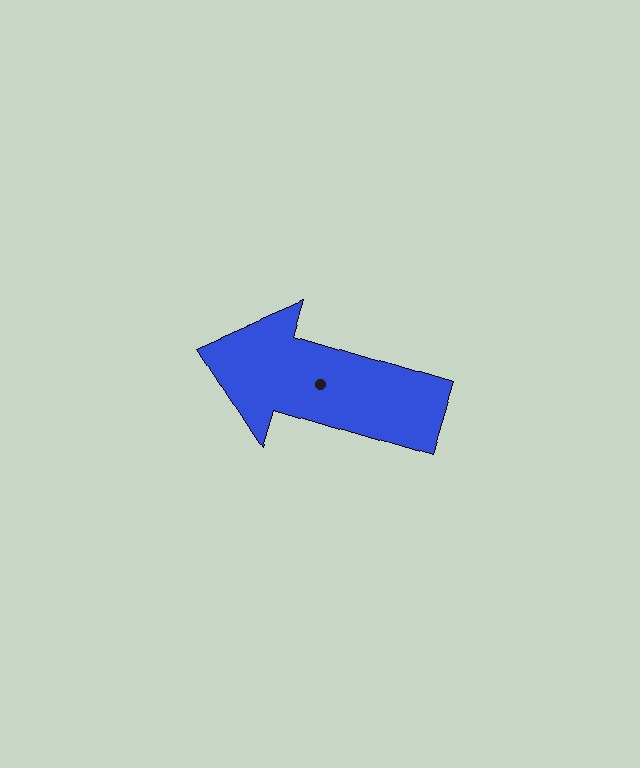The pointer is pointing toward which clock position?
Roughly 10 o'clock.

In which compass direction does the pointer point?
West.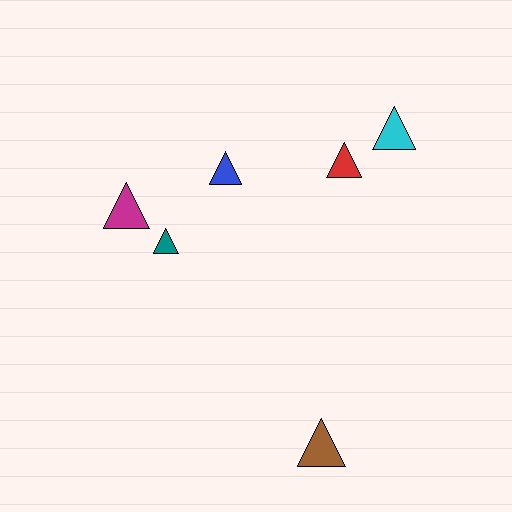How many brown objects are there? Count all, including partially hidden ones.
There is 1 brown object.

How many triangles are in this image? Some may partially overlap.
There are 6 triangles.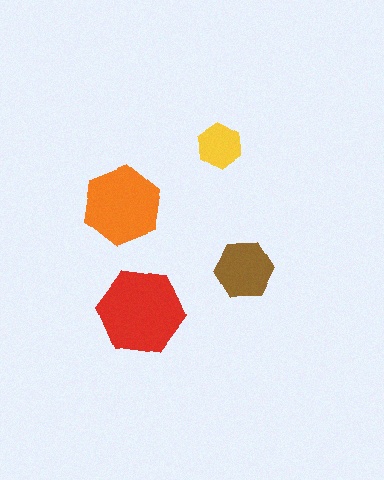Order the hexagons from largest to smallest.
the red one, the orange one, the brown one, the yellow one.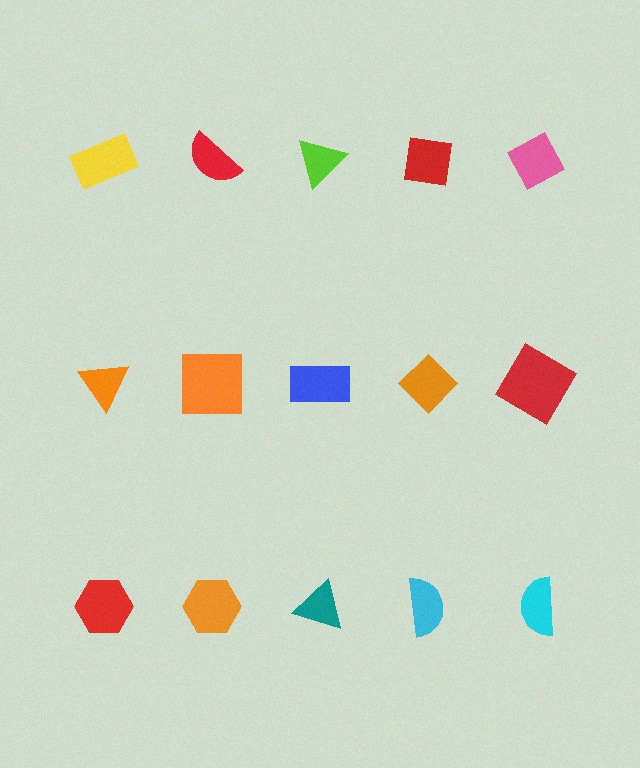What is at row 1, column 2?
A red semicircle.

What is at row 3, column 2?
An orange hexagon.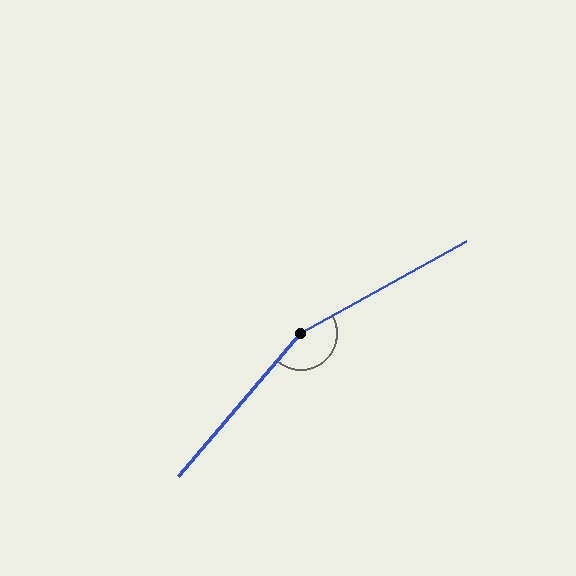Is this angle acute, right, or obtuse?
It is obtuse.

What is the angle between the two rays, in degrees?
Approximately 159 degrees.